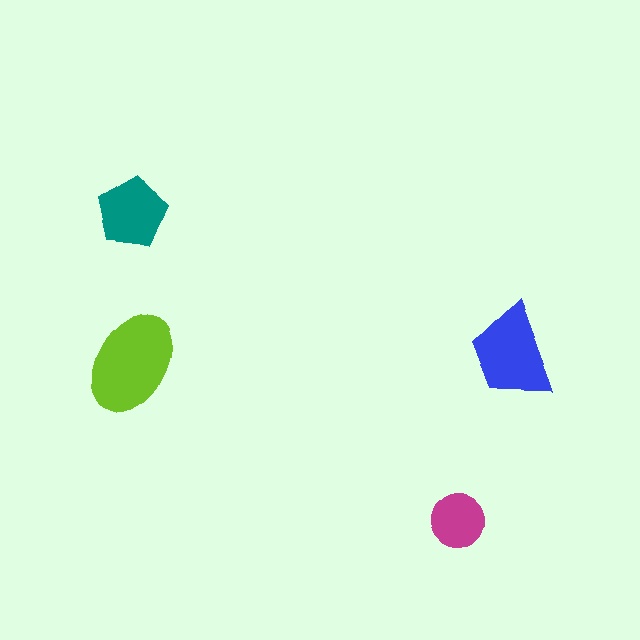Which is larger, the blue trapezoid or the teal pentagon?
The blue trapezoid.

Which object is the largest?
The lime ellipse.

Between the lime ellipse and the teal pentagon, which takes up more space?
The lime ellipse.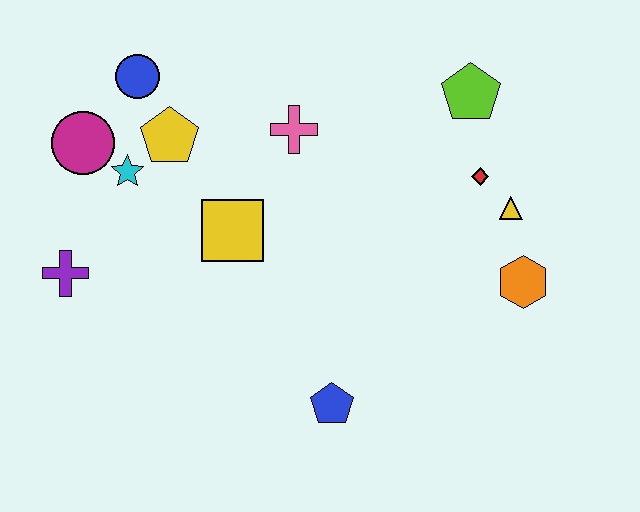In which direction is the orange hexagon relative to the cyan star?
The orange hexagon is to the right of the cyan star.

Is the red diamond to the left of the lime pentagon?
No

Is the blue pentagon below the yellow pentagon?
Yes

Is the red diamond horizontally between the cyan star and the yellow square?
No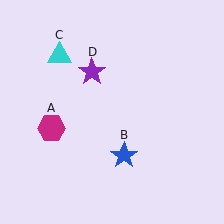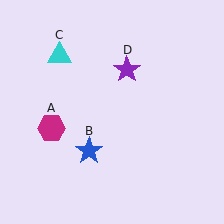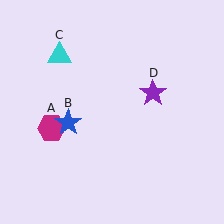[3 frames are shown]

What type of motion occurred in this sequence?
The blue star (object B), purple star (object D) rotated clockwise around the center of the scene.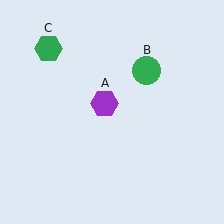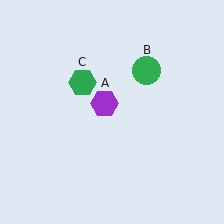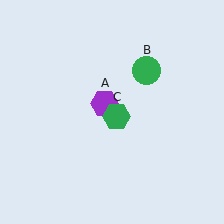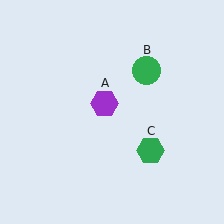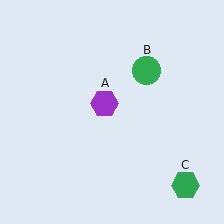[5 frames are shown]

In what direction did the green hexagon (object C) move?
The green hexagon (object C) moved down and to the right.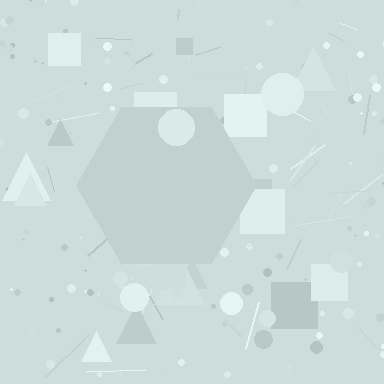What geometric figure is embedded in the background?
A hexagon is embedded in the background.